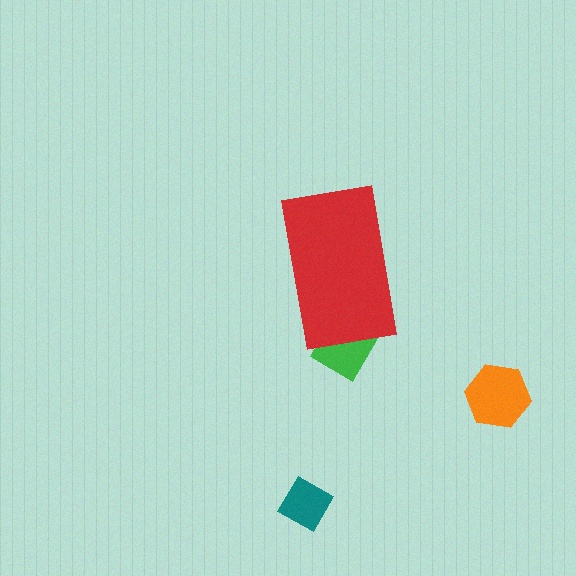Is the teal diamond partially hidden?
No, the teal diamond is fully visible.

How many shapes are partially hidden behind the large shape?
1 shape is partially hidden.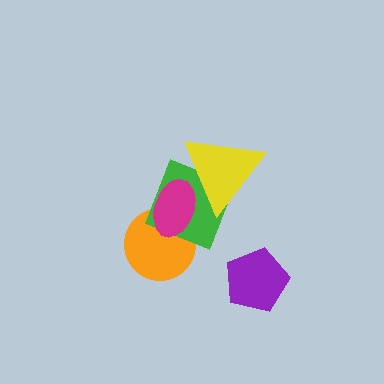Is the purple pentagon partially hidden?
No, no other shape covers it.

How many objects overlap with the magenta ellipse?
3 objects overlap with the magenta ellipse.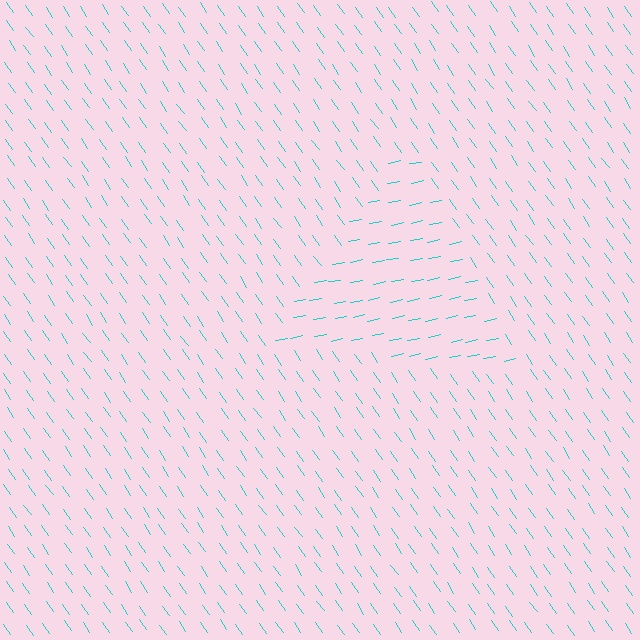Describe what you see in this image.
The image is filled with small cyan line segments. A triangle region in the image has lines oriented differently from the surrounding lines, creating a visible texture boundary.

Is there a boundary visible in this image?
Yes, there is a texture boundary formed by a change in line orientation.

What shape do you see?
I see a triangle.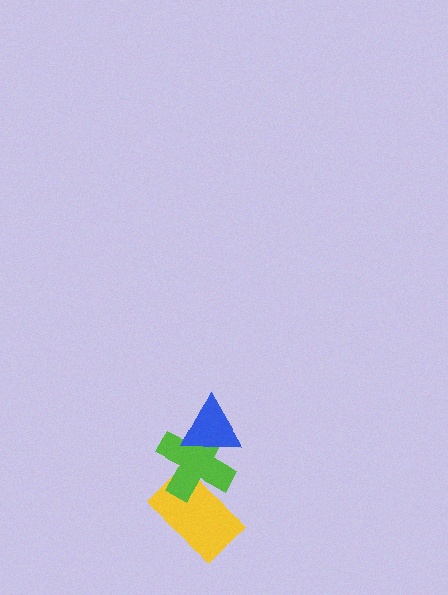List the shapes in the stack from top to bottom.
From top to bottom: the blue triangle, the lime cross, the yellow rectangle.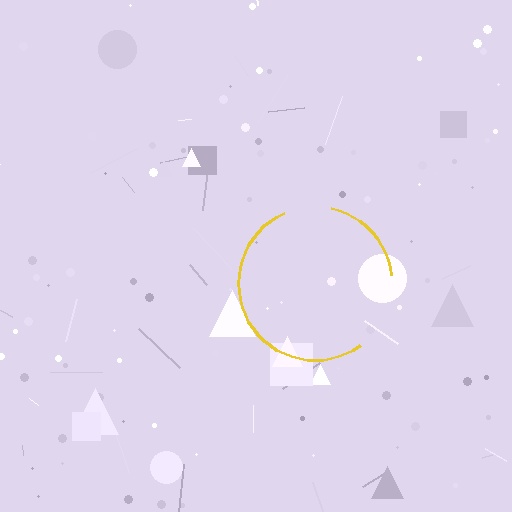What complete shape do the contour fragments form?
The contour fragments form a circle.